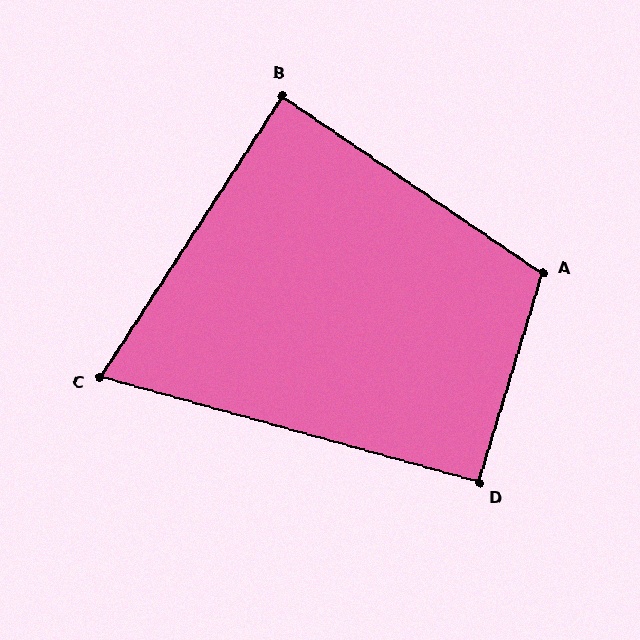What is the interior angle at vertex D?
Approximately 91 degrees (approximately right).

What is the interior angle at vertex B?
Approximately 89 degrees (approximately right).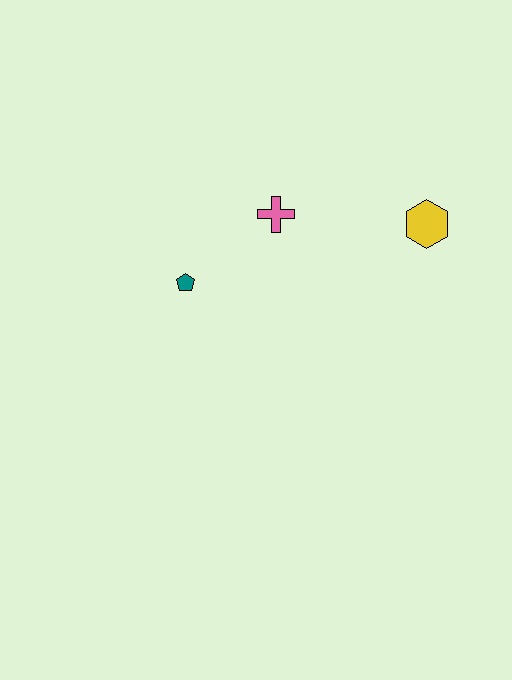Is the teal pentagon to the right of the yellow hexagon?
No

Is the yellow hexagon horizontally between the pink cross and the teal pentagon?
No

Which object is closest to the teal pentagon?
The pink cross is closest to the teal pentagon.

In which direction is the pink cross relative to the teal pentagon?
The pink cross is to the right of the teal pentagon.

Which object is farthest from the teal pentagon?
The yellow hexagon is farthest from the teal pentagon.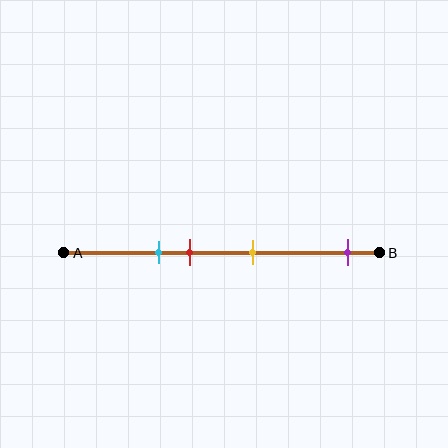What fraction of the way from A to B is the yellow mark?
The yellow mark is approximately 60% (0.6) of the way from A to B.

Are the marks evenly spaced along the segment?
No, the marks are not evenly spaced.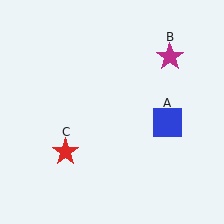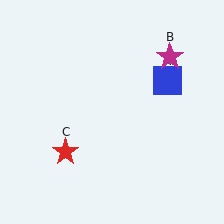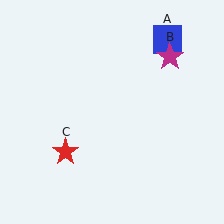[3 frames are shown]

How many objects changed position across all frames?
1 object changed position: blue square (object A).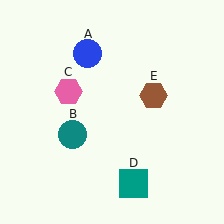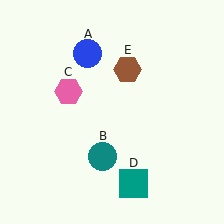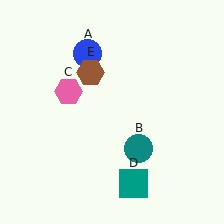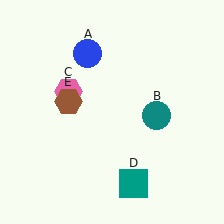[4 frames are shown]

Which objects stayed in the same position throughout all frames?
Blue circle (object A) and pink hexagon (object C) and teal square (object D) remained stationary.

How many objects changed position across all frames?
2 objects changed position: teal circle (object B), brown hexagon (object E).